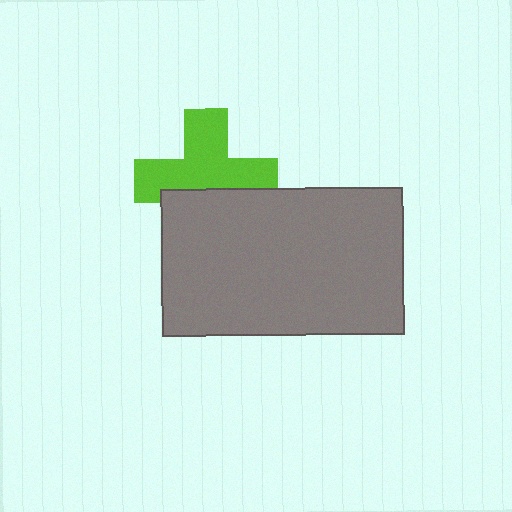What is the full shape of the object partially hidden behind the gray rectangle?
The partially hidden object is a lime cross.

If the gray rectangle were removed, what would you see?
You would see the complete lime cross.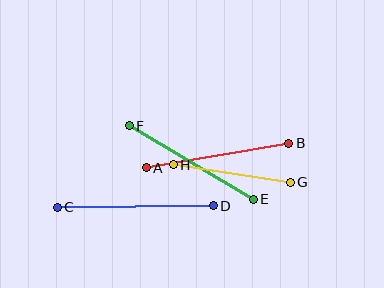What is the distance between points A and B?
The distance is approximately 145 pixels.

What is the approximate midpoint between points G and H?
The midpoint is at approximately (232, 174) pixels.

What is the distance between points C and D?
The distance is approximately 156 pixels.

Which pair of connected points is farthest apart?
Points C and D are farthest apart.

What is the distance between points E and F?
The distance is approximately 144 pixels.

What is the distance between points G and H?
The distance is approximately 118 pixels.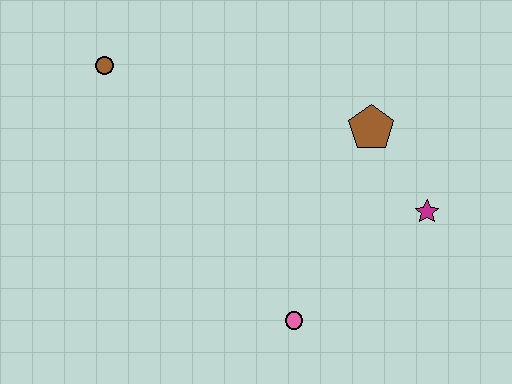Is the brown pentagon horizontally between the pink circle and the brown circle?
No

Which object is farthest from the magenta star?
The brown circle is farthest from the magenta star.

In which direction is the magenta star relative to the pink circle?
The magenta star is to the right of the pink circle.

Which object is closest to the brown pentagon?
The magenta star is closest to the brown pentagon.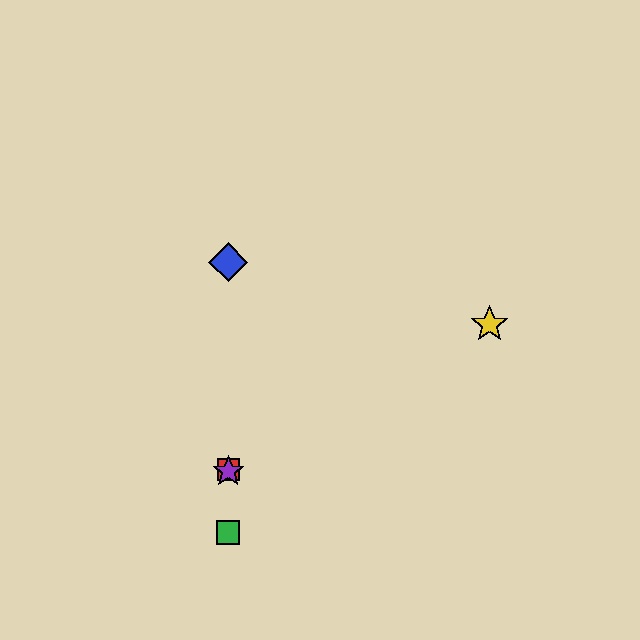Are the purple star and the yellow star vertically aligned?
No, the purple star is at x≈228 and the yellow star is at x≈489.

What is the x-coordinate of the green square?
The green square is at x≈228.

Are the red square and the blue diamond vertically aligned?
Yes, both are at x≈228.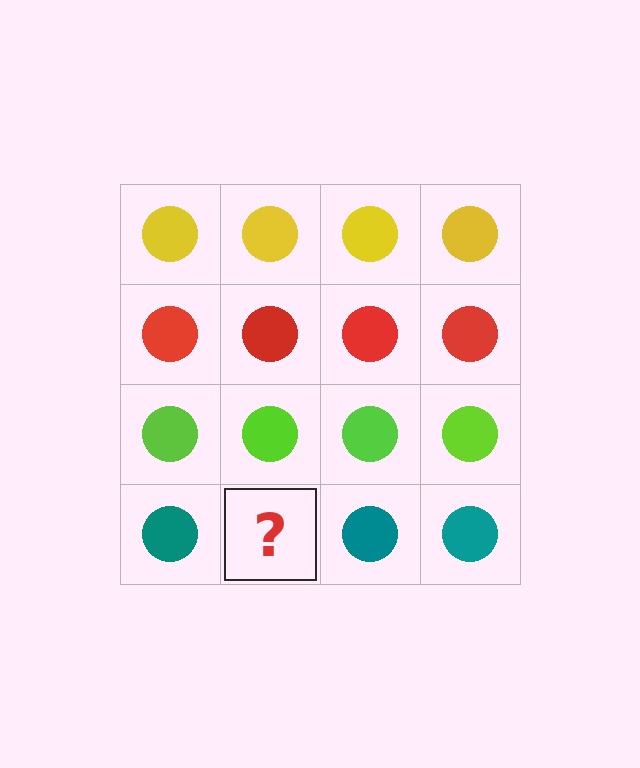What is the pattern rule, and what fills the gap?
The rule is that each row has a consistent color. The gap should be filled with a teal circle.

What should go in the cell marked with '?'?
The missing cell should contain a teal circle.